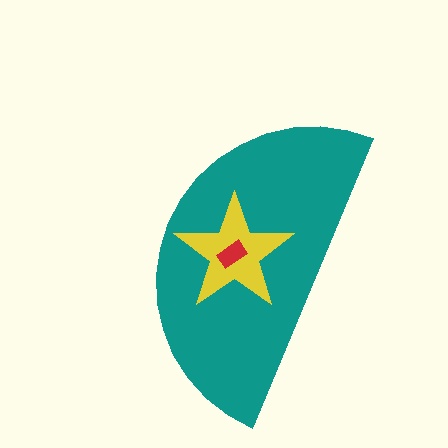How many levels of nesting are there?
3.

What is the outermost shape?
The teal semicircle.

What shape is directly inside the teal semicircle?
The yellow star.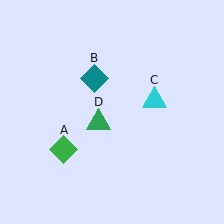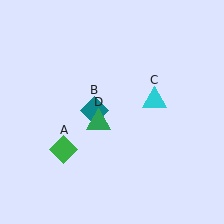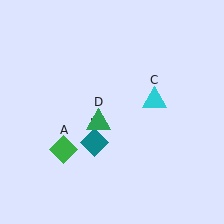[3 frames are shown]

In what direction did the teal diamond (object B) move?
The teal diamond (object B) moved down.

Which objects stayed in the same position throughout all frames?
Green diamond (object A) and cyan triangle (object C) and green triangle (object D) remained stationary.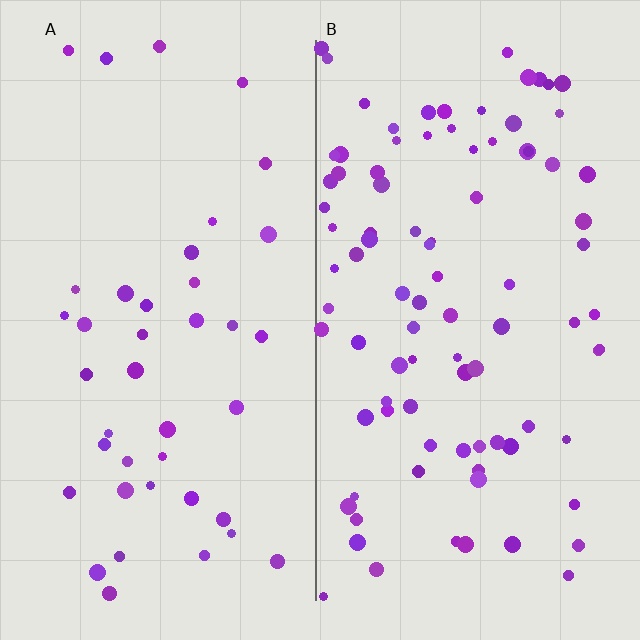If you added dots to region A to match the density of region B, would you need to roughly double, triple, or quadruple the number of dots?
Approximately double.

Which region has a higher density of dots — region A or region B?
B (the right).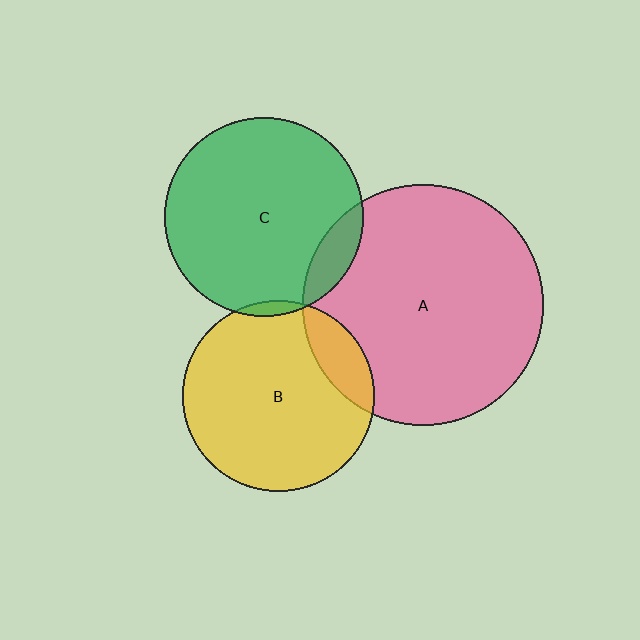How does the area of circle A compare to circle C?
Approximately 1.5 times.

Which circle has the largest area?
Circle A (pink).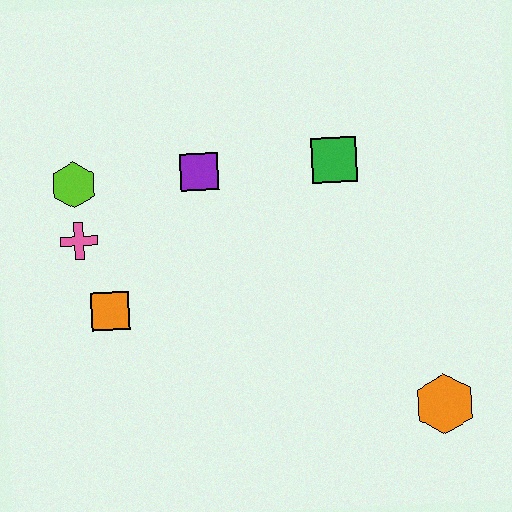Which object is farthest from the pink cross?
The orange hexagon is farthest from the pink cross.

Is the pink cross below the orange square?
No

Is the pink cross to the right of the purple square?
No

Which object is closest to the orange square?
The pink cross is closest to the orange square.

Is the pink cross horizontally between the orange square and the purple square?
No